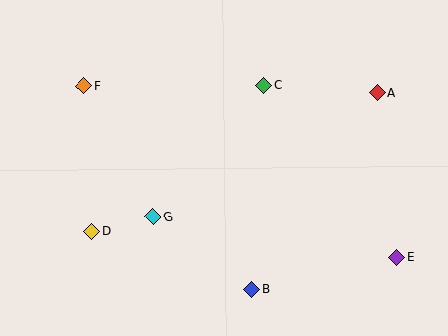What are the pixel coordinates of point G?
Point G is at (153, 216).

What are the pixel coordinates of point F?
Point F is at (84, 86).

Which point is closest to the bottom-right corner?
Point E is closest to the bottom-right corner.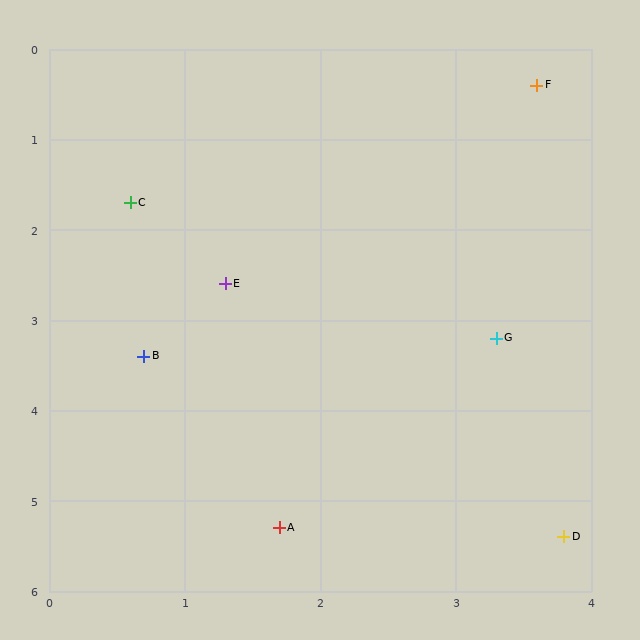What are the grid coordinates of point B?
Point B is at approximately (0.7, 3.4).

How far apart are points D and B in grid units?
Points D and B are about 3.7 grid units apart.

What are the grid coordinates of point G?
Point G is at approximately (3.3, 3.2).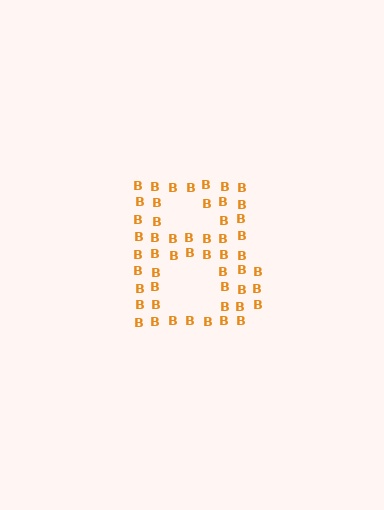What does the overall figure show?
The overall figure shows the letter B.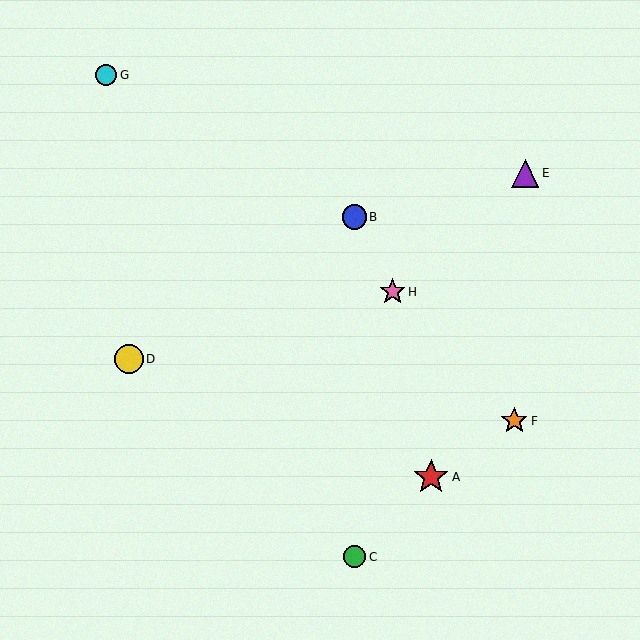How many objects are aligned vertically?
2 objects (B, C) are aligned vertically.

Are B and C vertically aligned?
Yes, both are at x≈354.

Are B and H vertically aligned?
No, B is at x≈354 and H is at x≈393.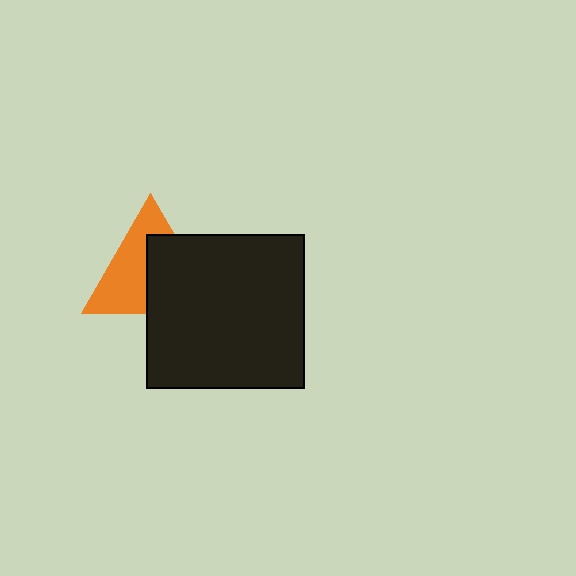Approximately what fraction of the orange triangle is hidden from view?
Roughly 49% of the orange triangle is hidden behind the black rectangle.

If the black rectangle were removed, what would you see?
You would see the complete orange triangle.